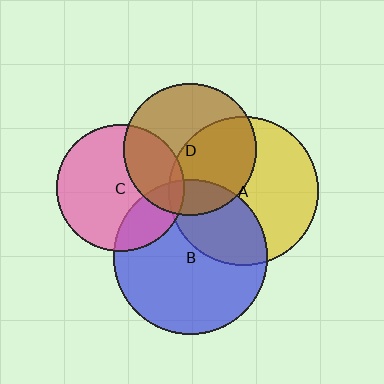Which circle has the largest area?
Circle B (blue).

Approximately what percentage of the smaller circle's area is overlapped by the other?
Approximately 5%.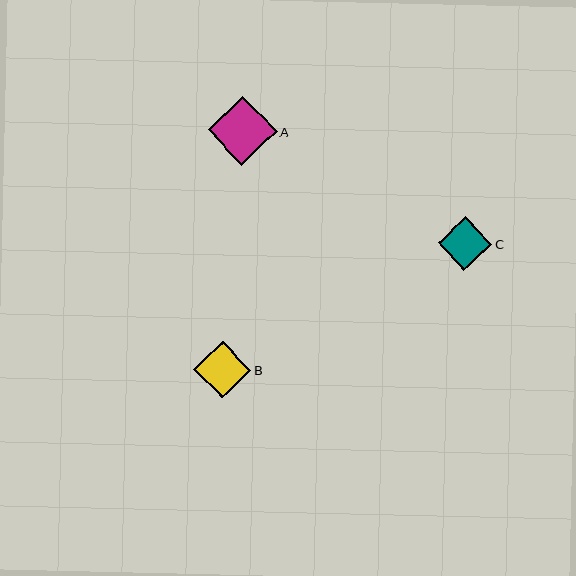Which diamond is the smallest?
Diamond C is the smallest with a size of approximately 53 pixels.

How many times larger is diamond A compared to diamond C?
Diamond A is approximately 1.3 times the size of diamond C.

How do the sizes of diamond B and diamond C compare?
Diamond B and diamond C are approximately the same size.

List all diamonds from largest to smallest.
From largest to smallest: A, B, C.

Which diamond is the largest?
Diamond A is the largest with a size of approximately 69 pixels.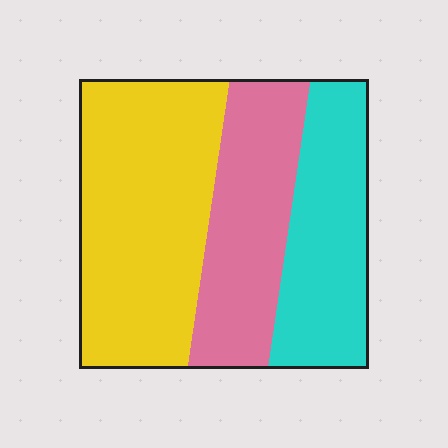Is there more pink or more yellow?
Yellow.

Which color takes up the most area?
Yellow, at roughly 45%.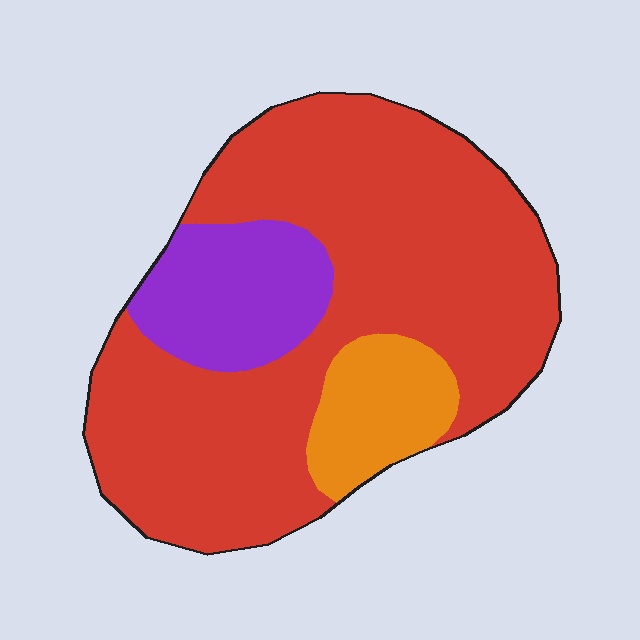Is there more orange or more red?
Red.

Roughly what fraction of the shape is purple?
Purple takes up about one sixth (1/6) of the shape.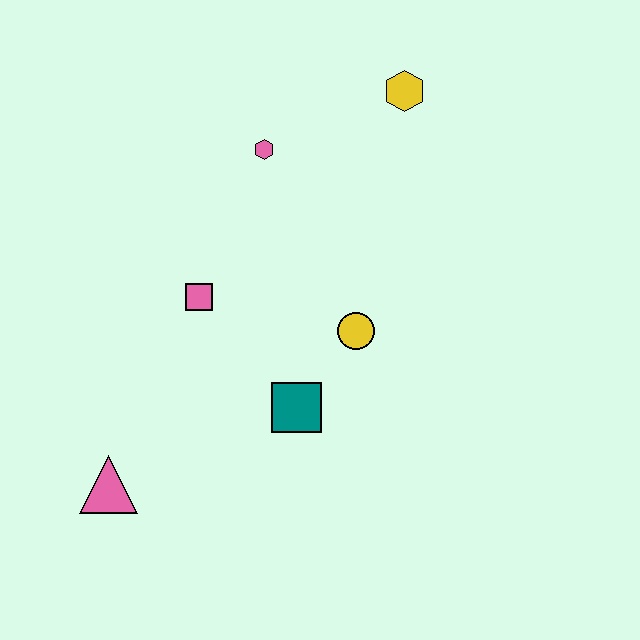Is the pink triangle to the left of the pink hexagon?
Yes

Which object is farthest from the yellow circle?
The pink triangle is farthest from the yellow circle.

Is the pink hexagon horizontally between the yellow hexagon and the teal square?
No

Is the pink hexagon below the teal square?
No